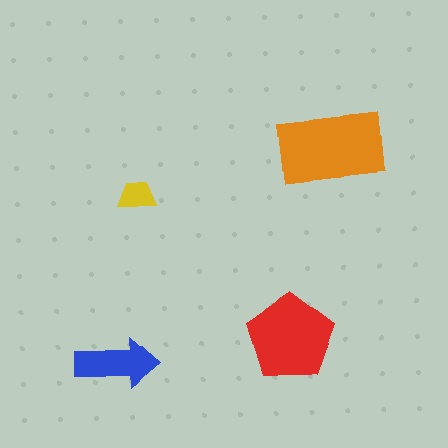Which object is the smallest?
The yellow trapezoid.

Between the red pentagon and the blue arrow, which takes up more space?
The red pentagon.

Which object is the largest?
The orange rectangle.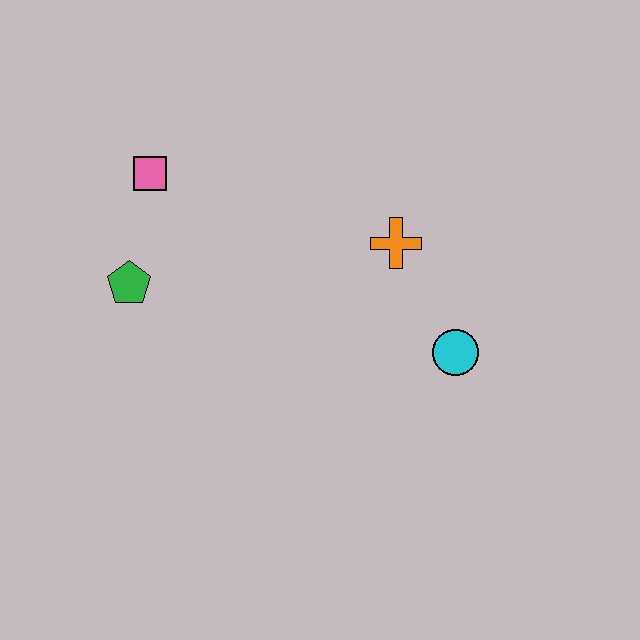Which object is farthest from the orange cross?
The green pentagon is farthest from the orange cross.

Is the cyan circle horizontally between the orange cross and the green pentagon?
No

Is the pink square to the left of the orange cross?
Yes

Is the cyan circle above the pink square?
No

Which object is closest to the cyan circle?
The orange cross is closest to the cyan circle.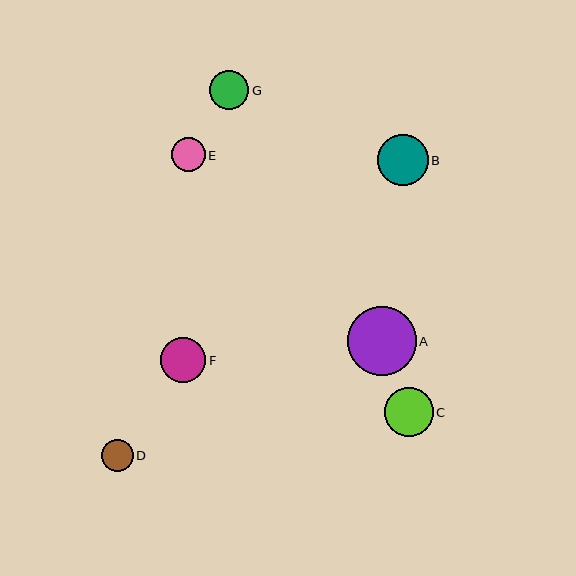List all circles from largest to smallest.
From largest to smallest: A, B, C, F, G, E, D.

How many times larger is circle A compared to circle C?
Circle A is approximately 1.4 times the size of circle C.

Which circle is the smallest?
Circle D is the smallest with a size of approximately 32 pixels.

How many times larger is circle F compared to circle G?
Circle F is approximately 1.2 times the size of circle G.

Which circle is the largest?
Circle A is the largest with a size of approximately 69 pixels.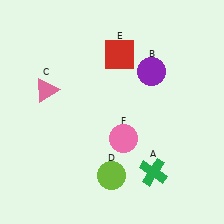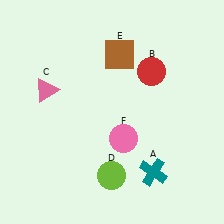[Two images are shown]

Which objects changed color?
A changed from green to teal. B changed from purple to red. E changed from red to brown.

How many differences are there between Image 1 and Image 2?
There are 3 differences between the two images.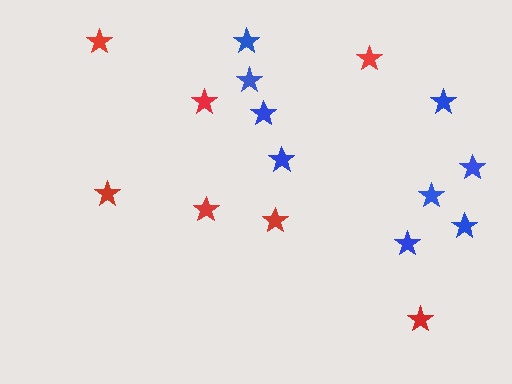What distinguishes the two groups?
There are 2 groups: one group of red stars (7) and one group of blue stars (9).